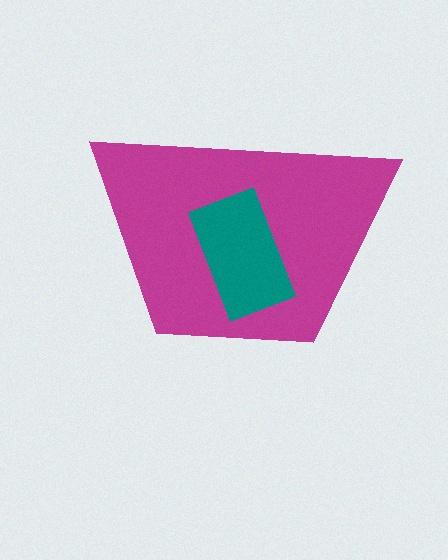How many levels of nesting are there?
2.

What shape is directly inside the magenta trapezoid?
The teal rectangle.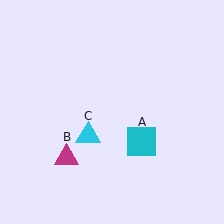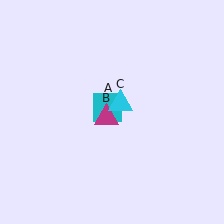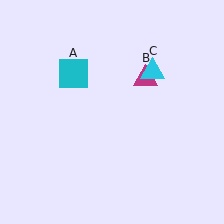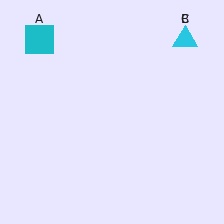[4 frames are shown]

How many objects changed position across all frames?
3 objects changed position: cyan square (object A), magenta triangle (object B), cyan triangle (object C).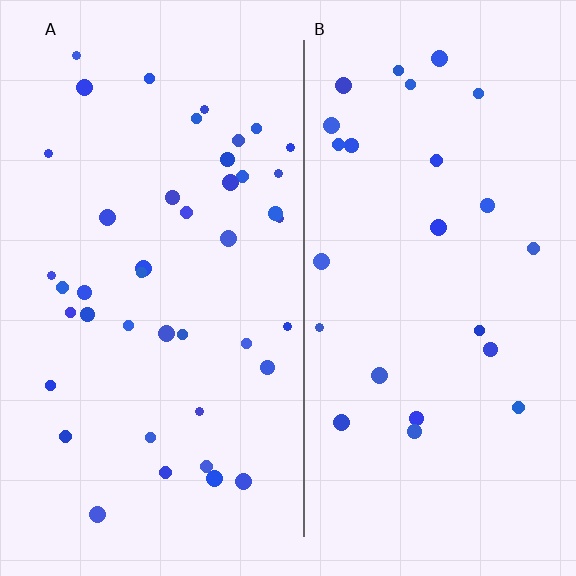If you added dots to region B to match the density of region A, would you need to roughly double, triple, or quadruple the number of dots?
Approximately double.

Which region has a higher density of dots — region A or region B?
A (the left).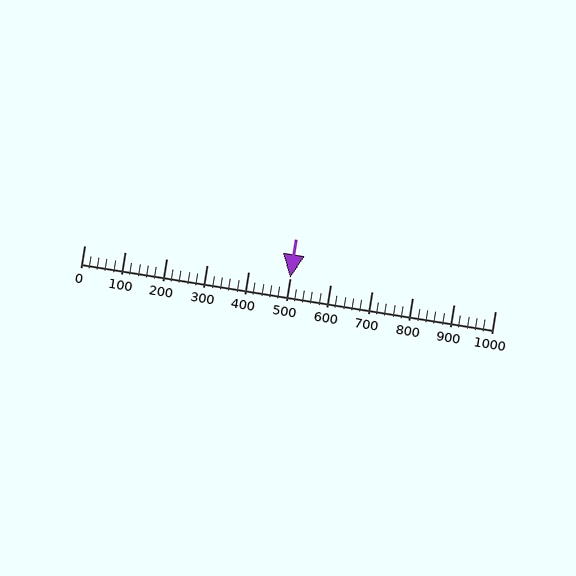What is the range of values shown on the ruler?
The ruler shows values from 0 to 1000.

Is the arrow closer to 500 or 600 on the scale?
The arrow is closer to 500.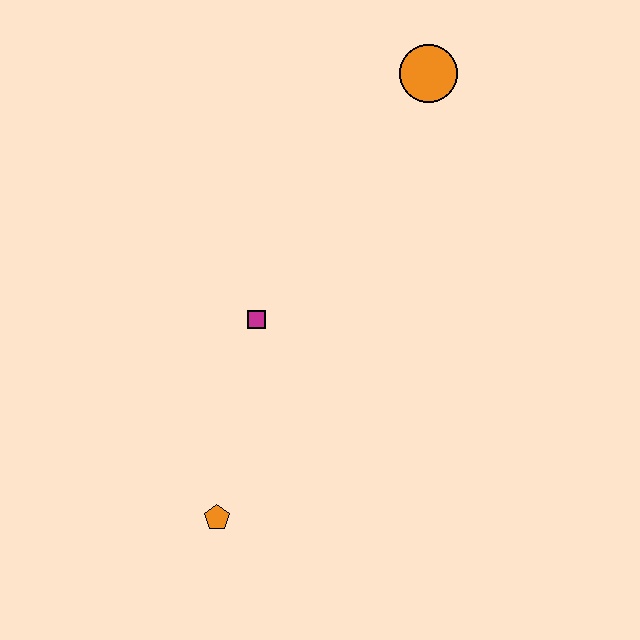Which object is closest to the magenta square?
The orange pentagon is closest to the magenta square.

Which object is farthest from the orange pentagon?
The orange circle is farthest from the orange pentagon.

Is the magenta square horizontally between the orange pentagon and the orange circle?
Yes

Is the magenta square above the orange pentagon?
Yes